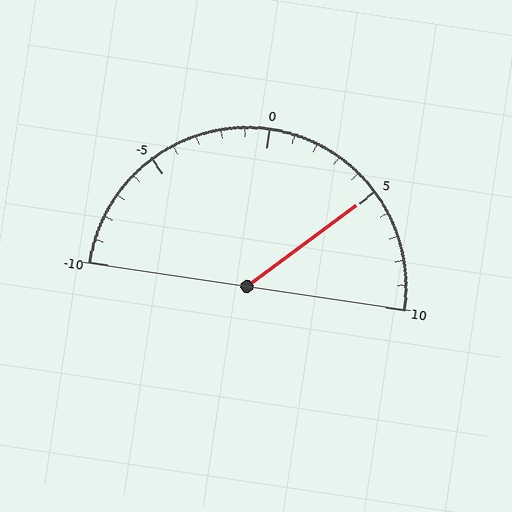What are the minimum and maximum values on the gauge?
The gauge ranges from -10 to 10.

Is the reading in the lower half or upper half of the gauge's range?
The reading is in the upper half of the range (-10 to 10).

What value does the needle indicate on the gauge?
The needle indicates approximately 5.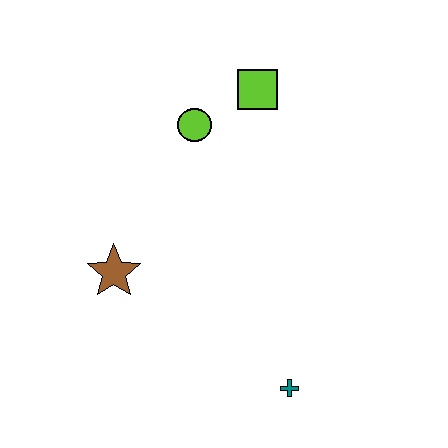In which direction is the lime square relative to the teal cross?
The lime square is above the teal cross.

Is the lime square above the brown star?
Yes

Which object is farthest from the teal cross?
The lime square is farthest from the teal cross.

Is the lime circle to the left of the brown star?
No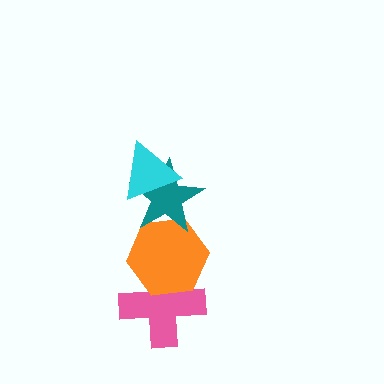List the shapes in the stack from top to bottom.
From top to bottom: the cyan triangle, the teal star, the orange hexagon, the pink cross.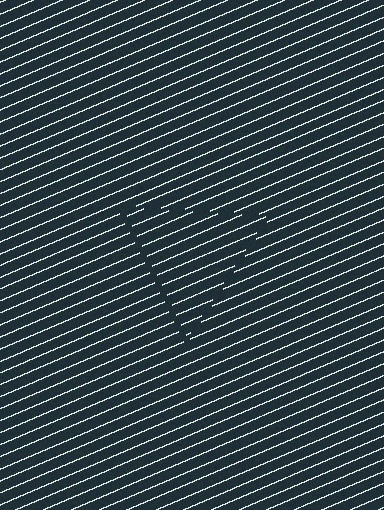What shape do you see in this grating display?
An illusory triangle. The interior of the shape contains the same grating, shifted by half a period — the contour is defined by the phase discontinuity where line-ends from the inner and outer gratings abut.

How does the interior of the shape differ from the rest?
The interior of the shape contains the same grating, shifted by half a period — the contour is defined by the phase discontinuity where line-ends from the inner and outer gratings abut.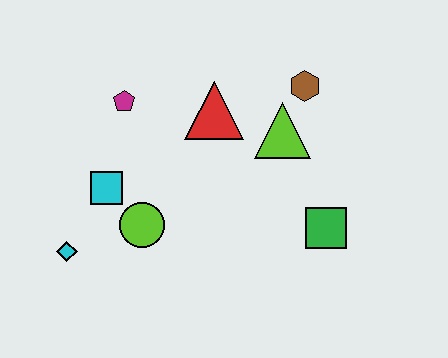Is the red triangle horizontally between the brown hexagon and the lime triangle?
No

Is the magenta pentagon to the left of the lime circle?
Yes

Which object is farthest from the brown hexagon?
The cyan diamond is farthest from the brown hexagon.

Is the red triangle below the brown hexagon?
Yes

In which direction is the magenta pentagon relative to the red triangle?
The magenta pentagon is to the left of the red triangle.